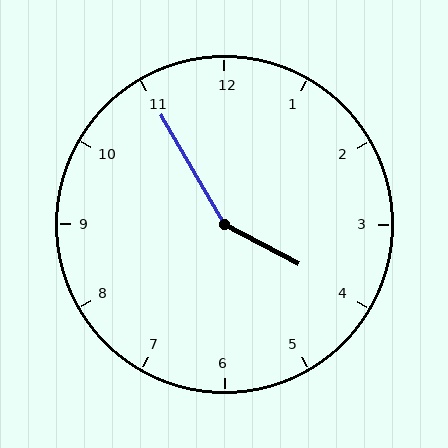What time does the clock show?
3:55.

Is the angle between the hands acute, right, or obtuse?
It is obtuse.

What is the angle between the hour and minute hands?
Approximately 148 degrees.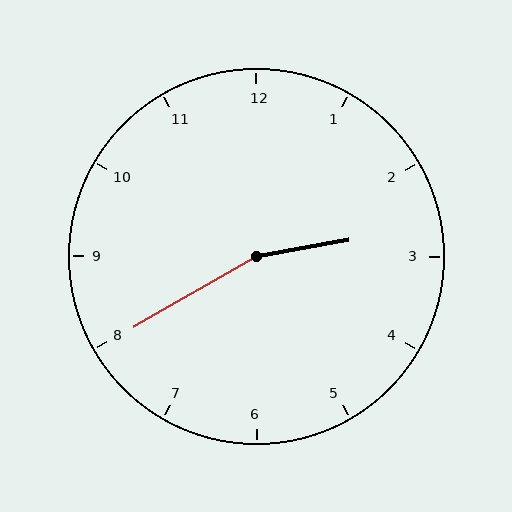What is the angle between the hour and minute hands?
Approximately 160 degrees.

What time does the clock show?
2:40.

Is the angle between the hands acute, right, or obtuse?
It is obtuse.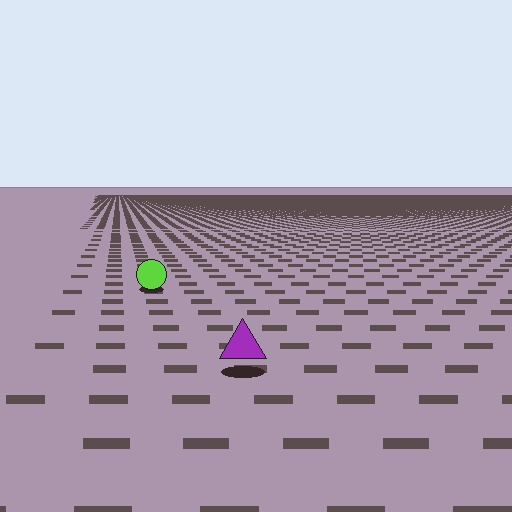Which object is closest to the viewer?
The purple triangle is closest. The texture marks near it are larger and more spread out.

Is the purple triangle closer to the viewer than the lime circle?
Yes. The purple triangle is closer — you can tell from the texture gradient: the ground texture is coarser near it.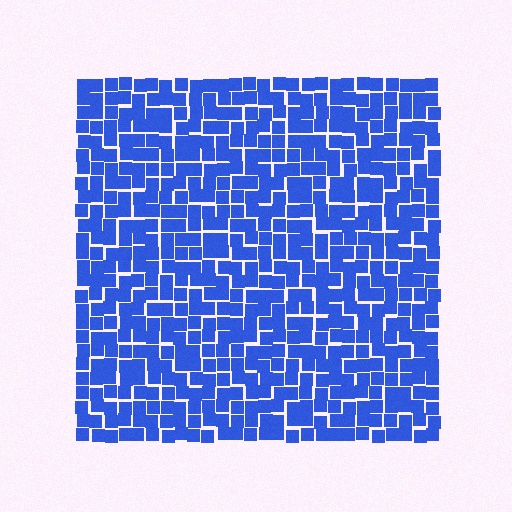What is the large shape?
The large shape is a square.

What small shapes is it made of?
It is made of small squares.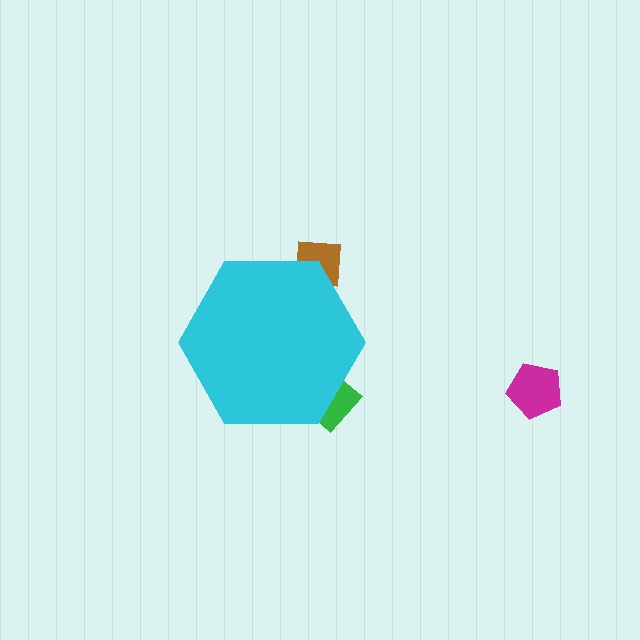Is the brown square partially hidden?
Yes, the brown square is partially hidden behind the cyan hexagon.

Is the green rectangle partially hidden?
Yes, the green rectangle is partially hidden behind the cyan hexagon.